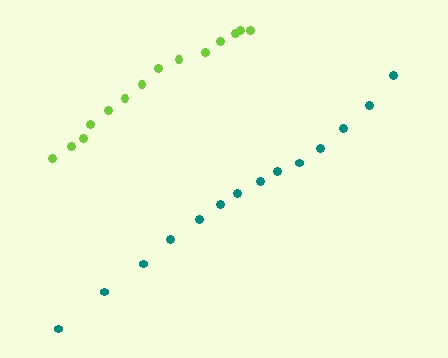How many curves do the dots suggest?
There are 2 distinct paths.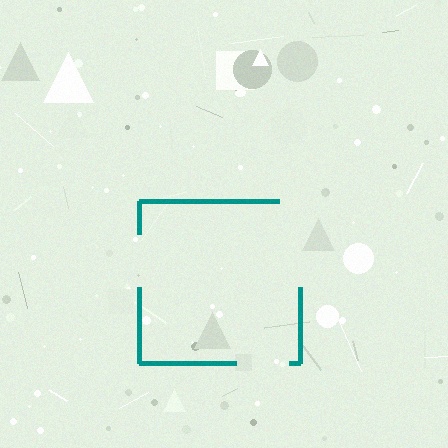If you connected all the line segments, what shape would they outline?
They would outline a square.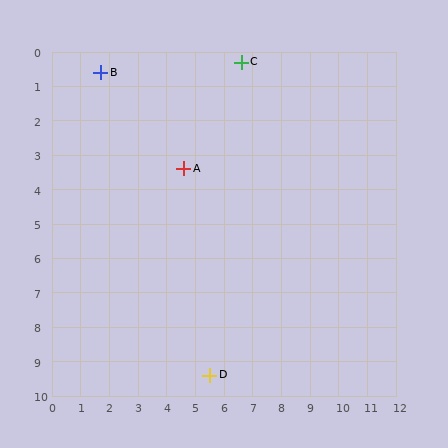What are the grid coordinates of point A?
Point A is at approximately (4.6, 3.4).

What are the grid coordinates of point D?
Point D is at approximately (5.5, 9.4).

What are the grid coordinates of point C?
Point C is at approximately (6.6, 0.3).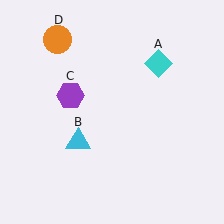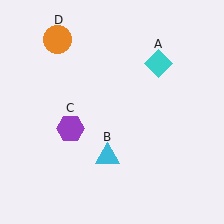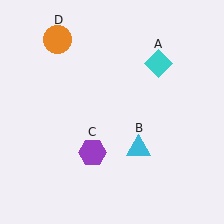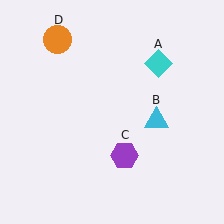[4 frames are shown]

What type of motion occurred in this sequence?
The cyan triangle (object B), purple hexagon (object C) rotated counterclockwise around the center of the scene.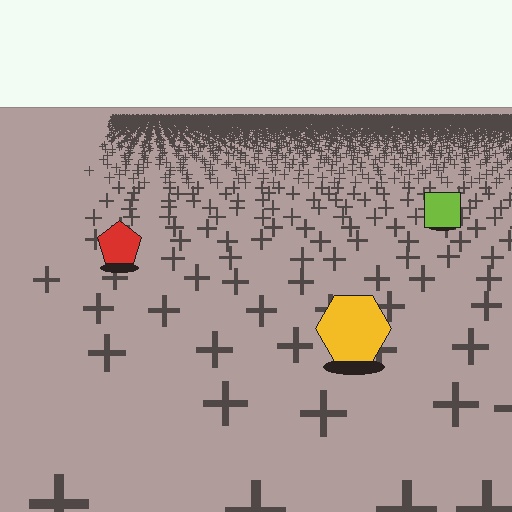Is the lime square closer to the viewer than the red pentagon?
No. The red pentagon is closer — you can tell from the texture gradient: the ground texture is coarser near it.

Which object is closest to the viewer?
The yellow hexagon is closest. The texture marks near it are larger and more spread out.